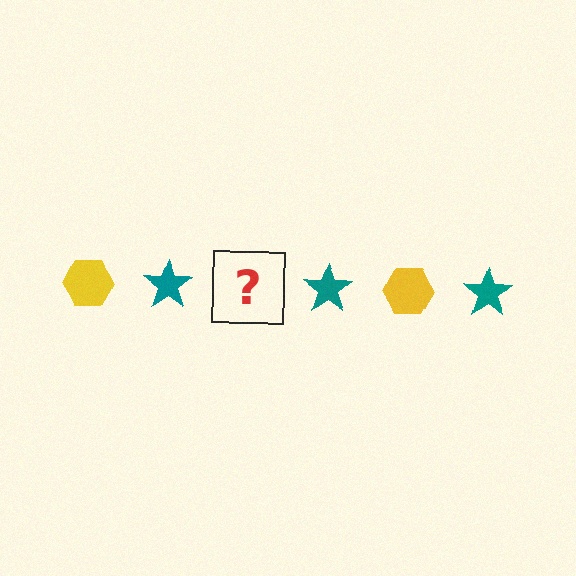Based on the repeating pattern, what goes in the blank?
The blank should be a yellow hexagon.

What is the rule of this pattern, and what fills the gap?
The rule is that the pattern alternates between yellow hexagon and teal star. The gap should be filled with a yellow hexagon.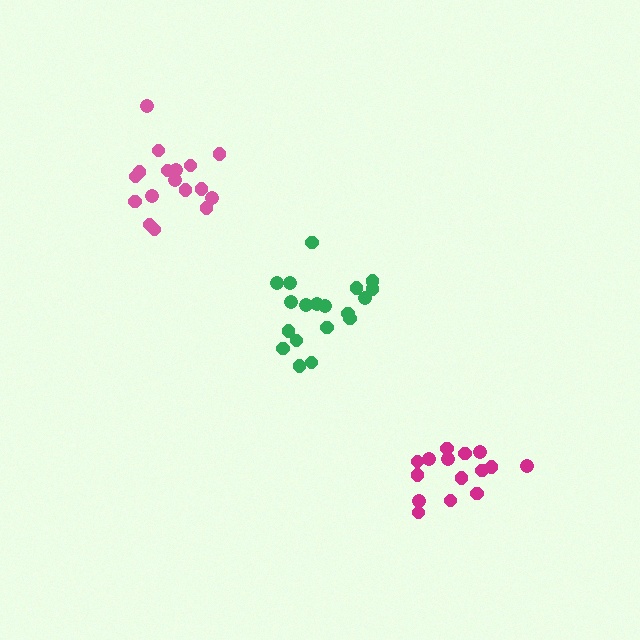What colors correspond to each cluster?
The clusters are colored: green, magenta, pink.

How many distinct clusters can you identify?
There are 3 distinct clusters.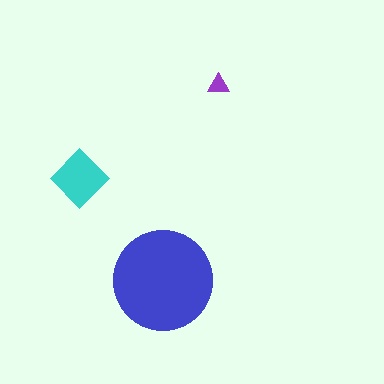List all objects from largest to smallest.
The blue circle, the cyan diamond, the purple triangle.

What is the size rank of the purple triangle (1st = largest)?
3rd.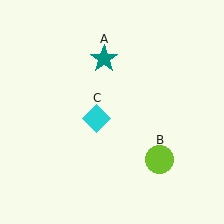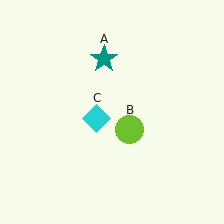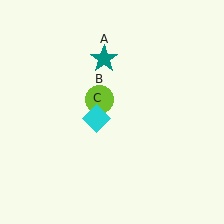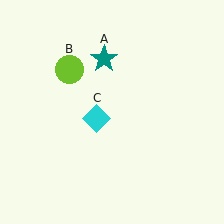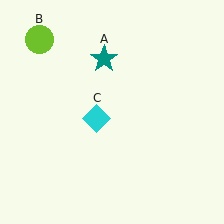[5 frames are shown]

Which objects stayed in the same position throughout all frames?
Teal star (object A) and cyan diamond (object C) remained stationary.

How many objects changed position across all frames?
1 object changed position: lime circle (object B).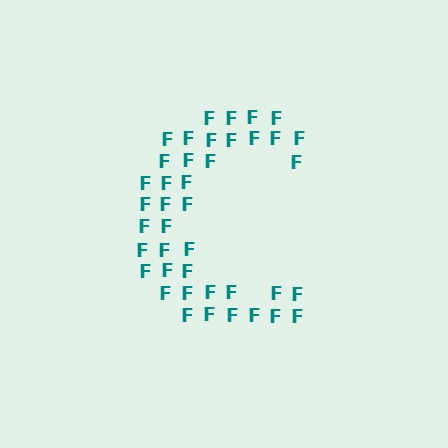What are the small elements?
The small elements are letter F's.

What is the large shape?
The large shape is the letter C.